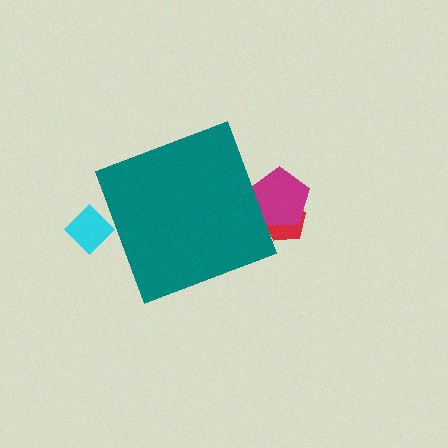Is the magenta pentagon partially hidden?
Yes, the magenta pentagon is partially hidden behind the teal diamond.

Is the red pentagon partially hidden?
Yes, the red pentagon is partially hidden behind the teal diamond.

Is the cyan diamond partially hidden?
Yes, the cyan diamond is partially hidden behind the teal diamond.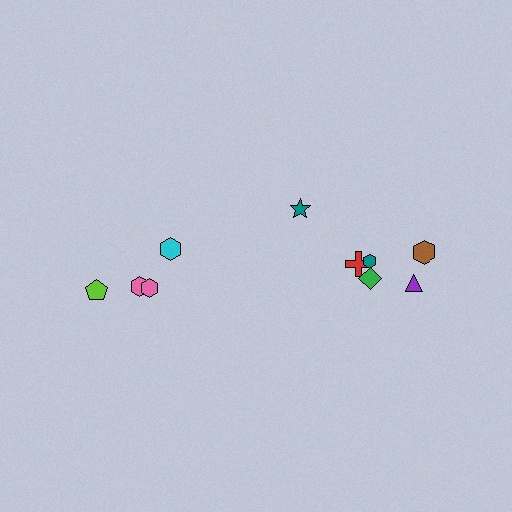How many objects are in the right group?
There are 6 objects.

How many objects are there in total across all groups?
There are 10 objects.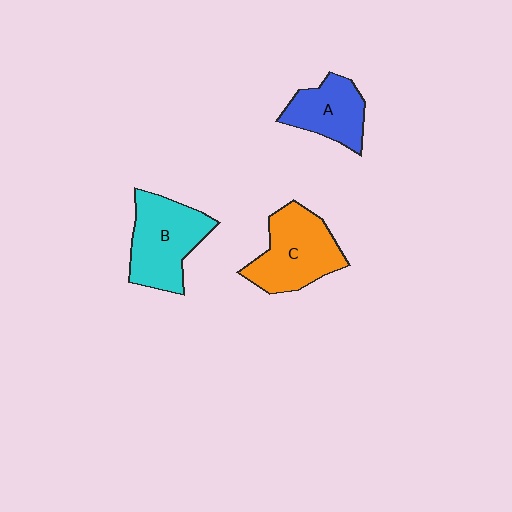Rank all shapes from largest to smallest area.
From largest to smallest: B (cyan), C (orange), A (blue).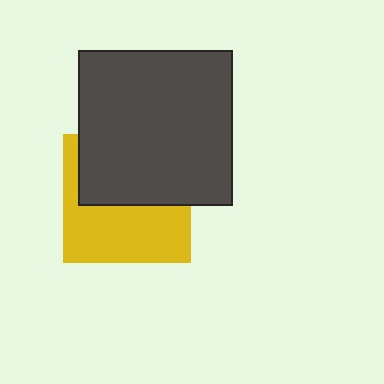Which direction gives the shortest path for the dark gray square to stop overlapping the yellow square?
Moving up gives the shortest separation.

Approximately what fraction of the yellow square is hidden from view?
Roughly 49% of the yellow square is hidden behind the dark gray square.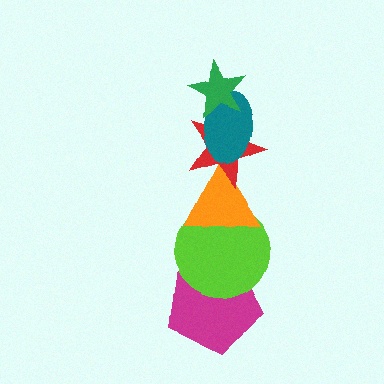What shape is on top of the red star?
The teal ellipse is on top of the red star.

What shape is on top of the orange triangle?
The red star is on top of the orange triangle.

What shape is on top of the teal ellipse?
The green star is on top of the teal ellipse.